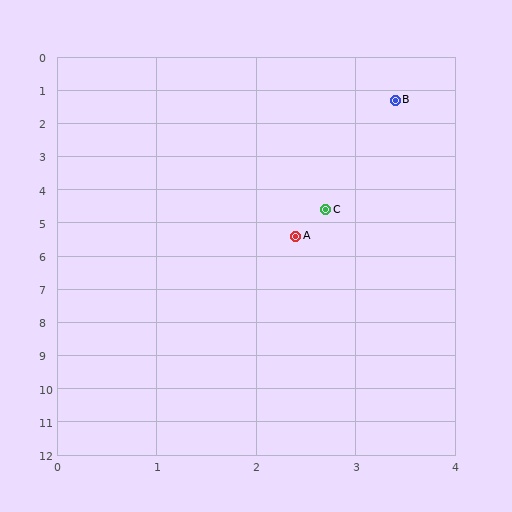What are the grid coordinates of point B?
Point B is at approximately (3.4, 1.3).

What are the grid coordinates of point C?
Point C is at approximately (2.7, 4.6).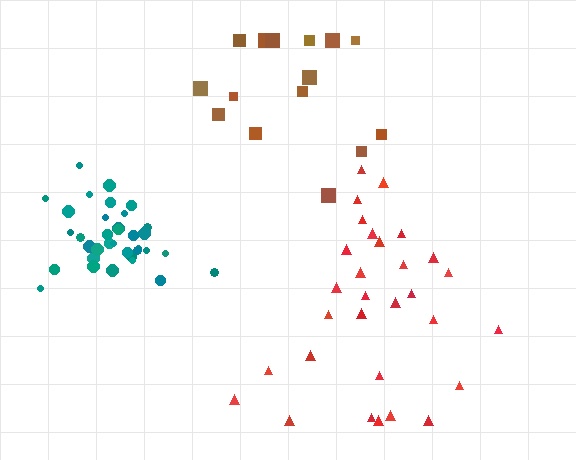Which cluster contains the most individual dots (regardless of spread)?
Teal (35).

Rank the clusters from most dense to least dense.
teal, red, brown.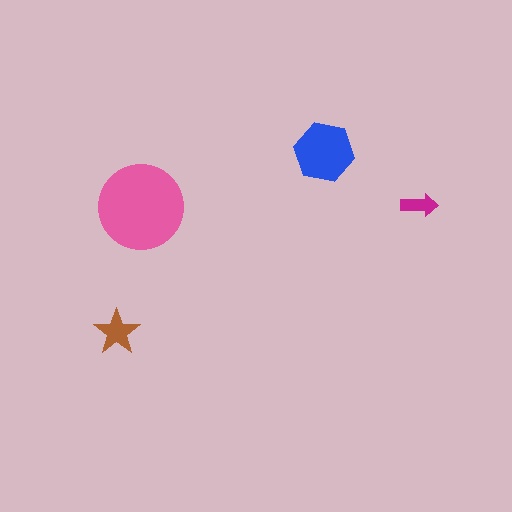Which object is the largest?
The pink circle.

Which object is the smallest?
The magenta arrow.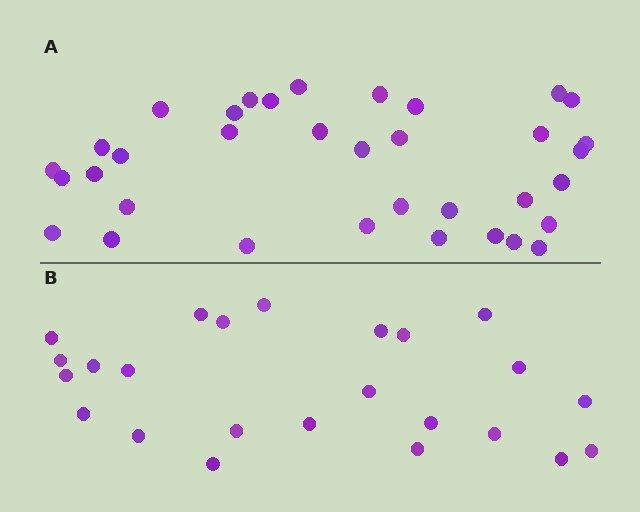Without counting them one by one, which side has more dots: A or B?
Region A (the top region) has more dots.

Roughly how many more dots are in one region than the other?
Region A has roughly 12 or so more dots than region B.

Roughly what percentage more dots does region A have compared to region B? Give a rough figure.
About 45% more.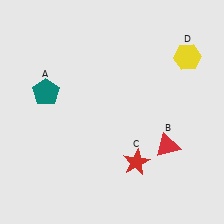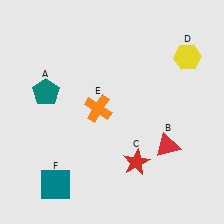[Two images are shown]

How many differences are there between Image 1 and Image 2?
There are 2 differences between the two images.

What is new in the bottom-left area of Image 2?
A teal square (F) was added in the bottom-left area of Image 2.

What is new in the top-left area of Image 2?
An orange cross (E) was added in the top-left area of Image 2.